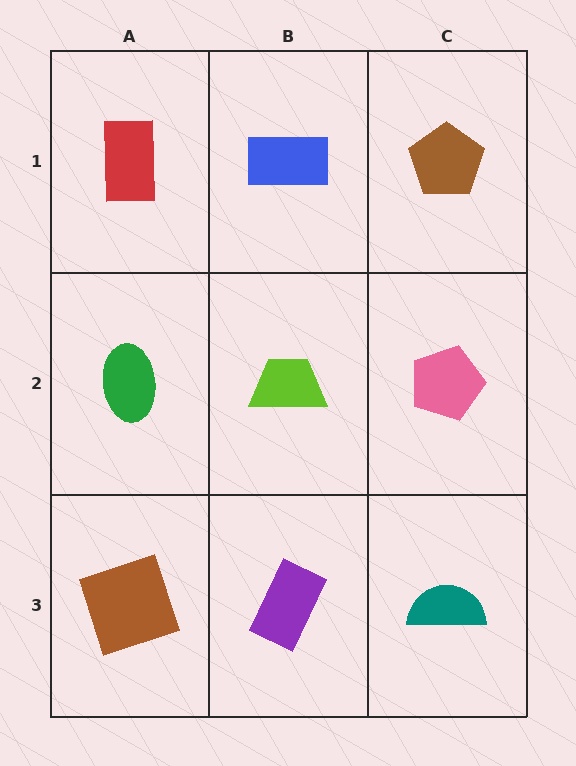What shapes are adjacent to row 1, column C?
A pink pentagon (row 2, column C), a blue rectangle (row 1, column B).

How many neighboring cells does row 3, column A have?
2.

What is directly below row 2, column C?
A teal semicircle.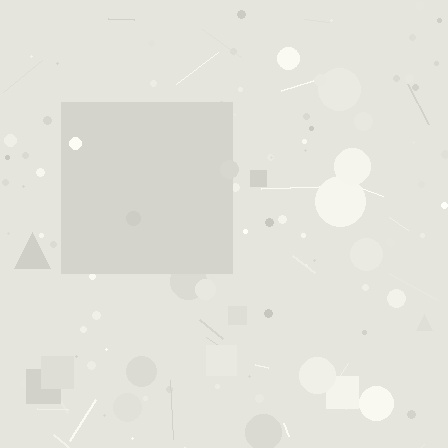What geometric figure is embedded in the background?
A square is embedded in the background.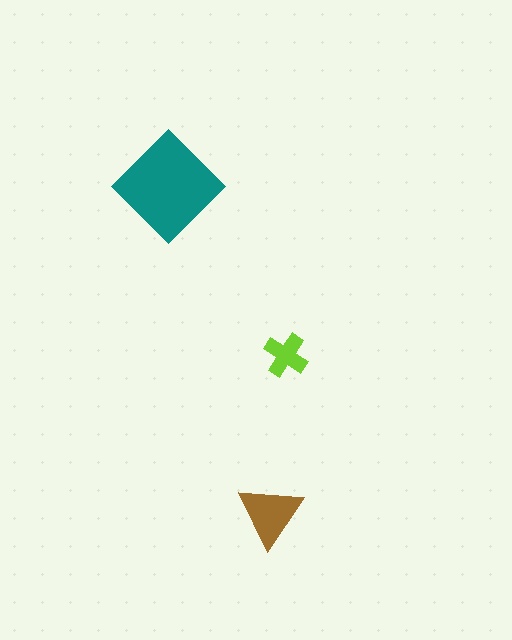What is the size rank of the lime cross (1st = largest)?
3rd.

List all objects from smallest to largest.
The lime cross, the brown triangle, the teal diamond.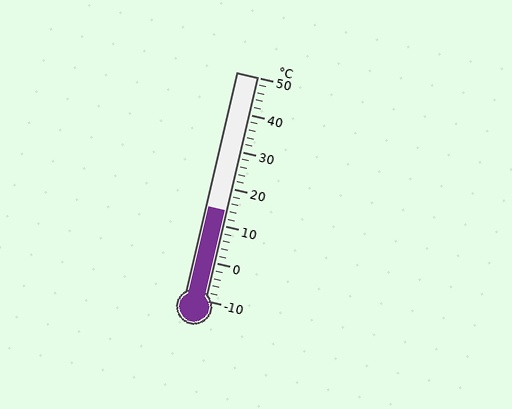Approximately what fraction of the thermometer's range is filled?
The thermometer is filled to approximately 40% of its range.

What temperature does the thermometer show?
The thermometer shows approximately 14°C.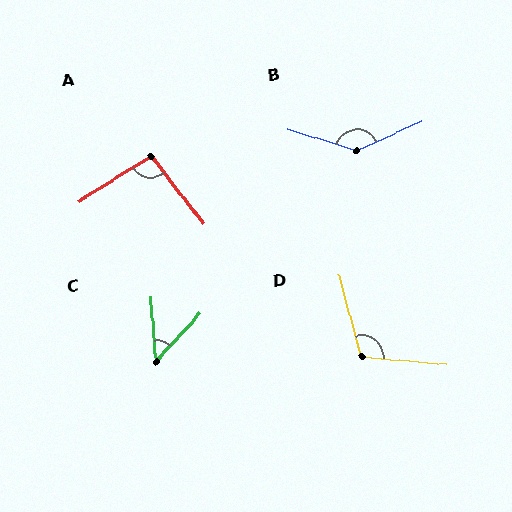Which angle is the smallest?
C, at approximately 47 degrees.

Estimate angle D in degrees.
Approximately 110 degrees.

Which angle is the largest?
B, at approximately 138 degrees.